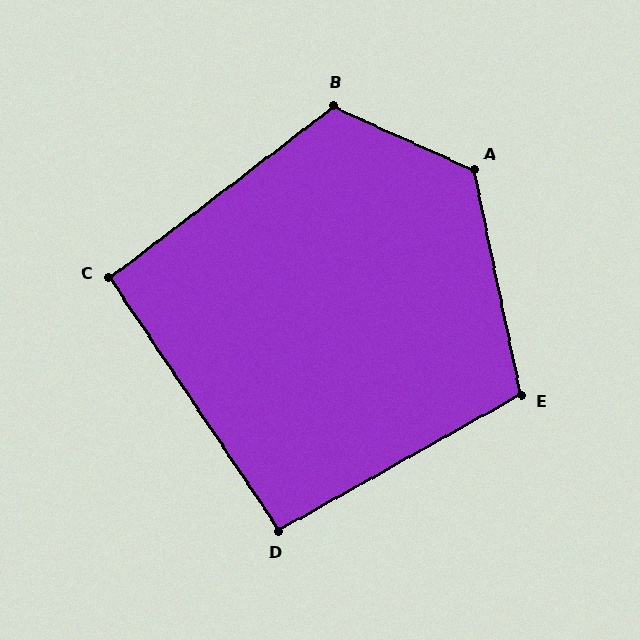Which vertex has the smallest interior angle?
C, at approximately 94 degrees.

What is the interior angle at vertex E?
Approximately 107 degrees (obtuse).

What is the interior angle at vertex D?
Approximately 95 degrees (approximately right).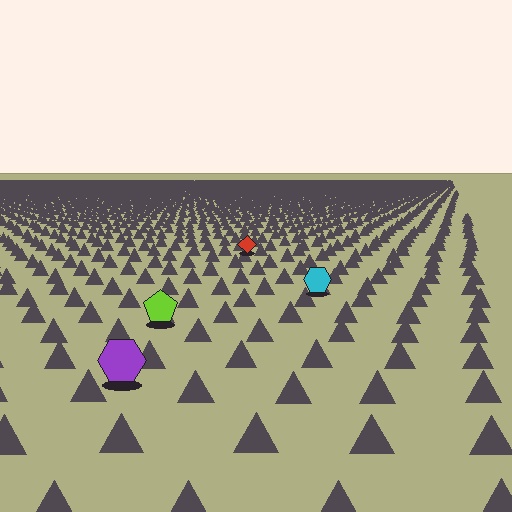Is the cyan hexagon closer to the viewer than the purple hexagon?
No. The purple hexagon is closer — you can tell from the texture gradient: the ground texture is coarser near it.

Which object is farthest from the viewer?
The red diamond is farthest from the viewer. It appears smaller and the ground texture around it is denser.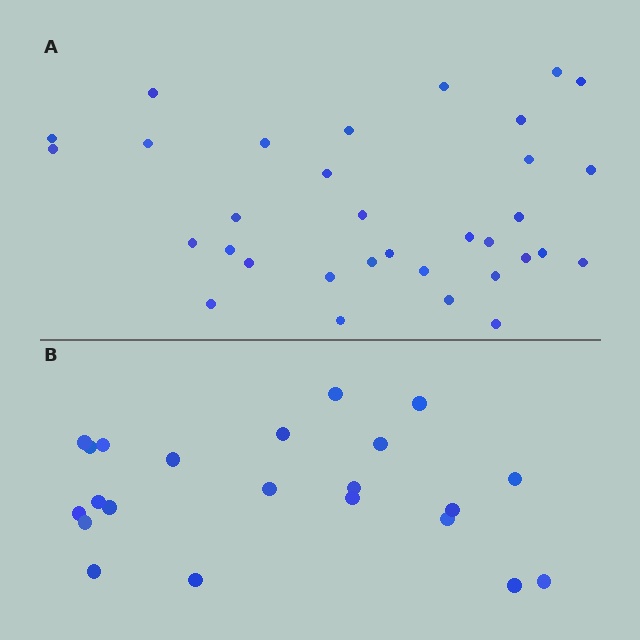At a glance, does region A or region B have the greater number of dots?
Region A (the top region) has more dots.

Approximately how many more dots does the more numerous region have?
Region A has roughly 12 or so more dots than region B.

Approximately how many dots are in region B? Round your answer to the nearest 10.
About 20 dots. (The exact count is 22, which rounds to 20.)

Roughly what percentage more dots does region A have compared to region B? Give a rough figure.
About 50% more.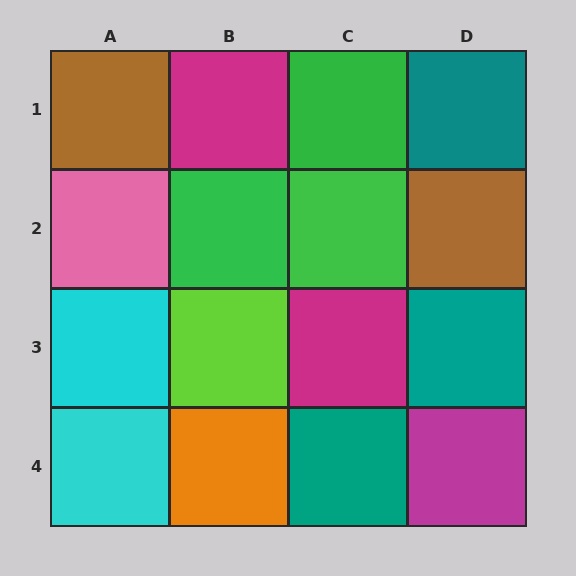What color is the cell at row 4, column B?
Orange.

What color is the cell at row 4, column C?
Teal.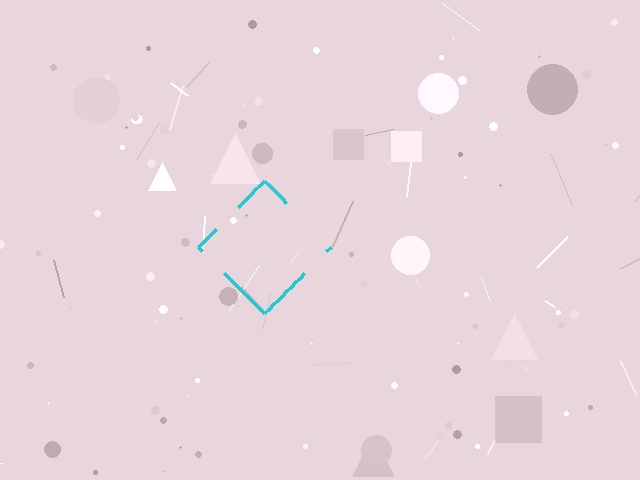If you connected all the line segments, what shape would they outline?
They would outline a diamond.